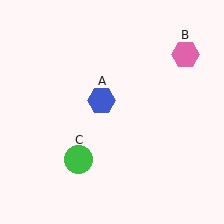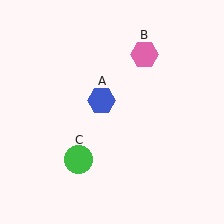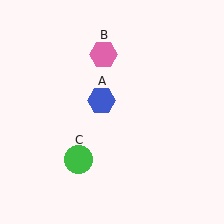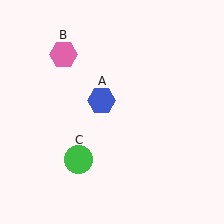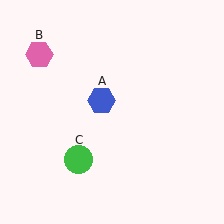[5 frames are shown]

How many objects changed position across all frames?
1 object changed position: pink hexagon (object B).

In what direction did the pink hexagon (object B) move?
The pink hexagon (object B) moved left.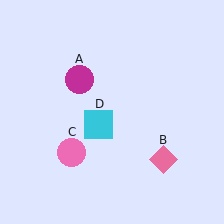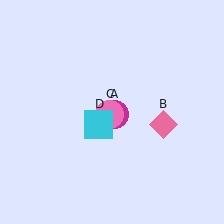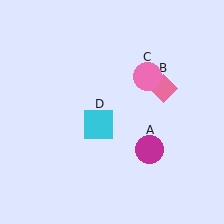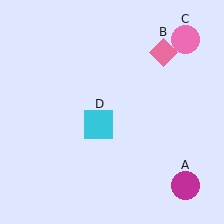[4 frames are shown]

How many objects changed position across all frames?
3 objects changed position: magenta circle (object A), pink diamond (object B), pink circle (object C).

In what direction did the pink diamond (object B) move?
The pink diamond (object B) moved up.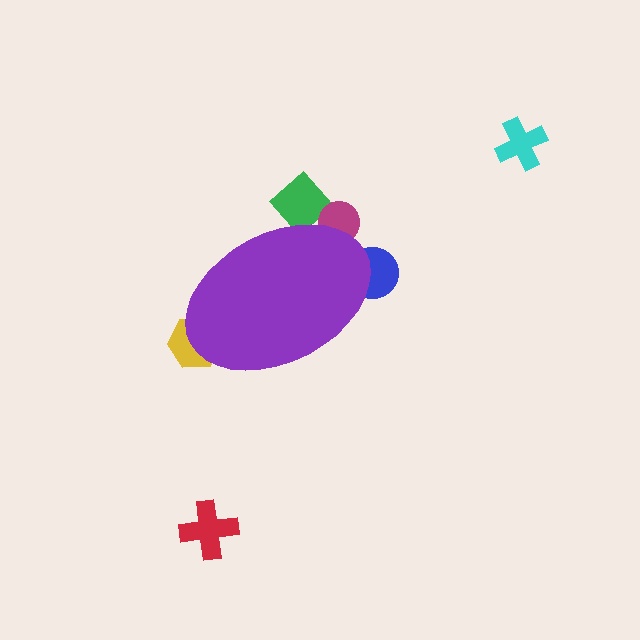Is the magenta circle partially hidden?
Yes, the magenta circle is partially hidden behind the purple ellipse.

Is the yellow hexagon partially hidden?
Yes, the yellow hexagon is partially hidden behind the purple ellipse.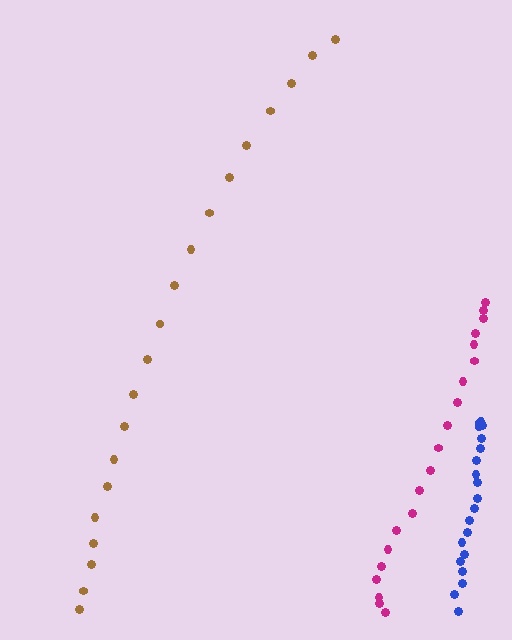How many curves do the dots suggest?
There are 3 distinct paths.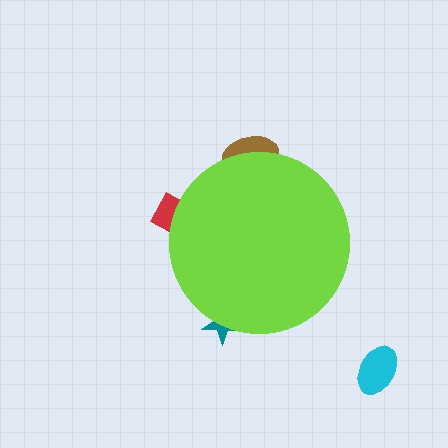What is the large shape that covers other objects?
A lime circle.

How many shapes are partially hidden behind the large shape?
3 shapes are partially hidden.